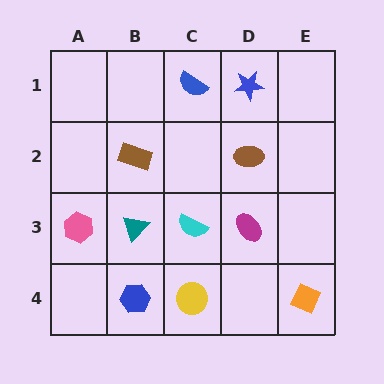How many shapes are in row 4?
3 shapes.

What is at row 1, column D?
A blue star.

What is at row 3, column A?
A pink hexagon.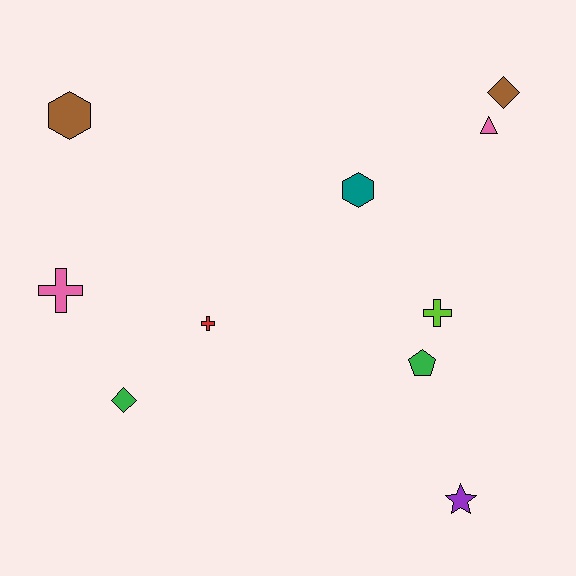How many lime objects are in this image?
There is 1 lime object.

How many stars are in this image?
There is 1 star.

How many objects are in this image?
There are 10 objects.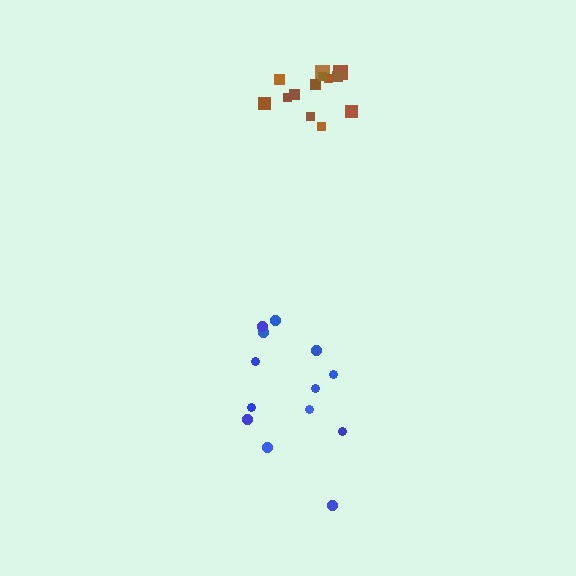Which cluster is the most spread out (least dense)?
Blue.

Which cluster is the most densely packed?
Brown.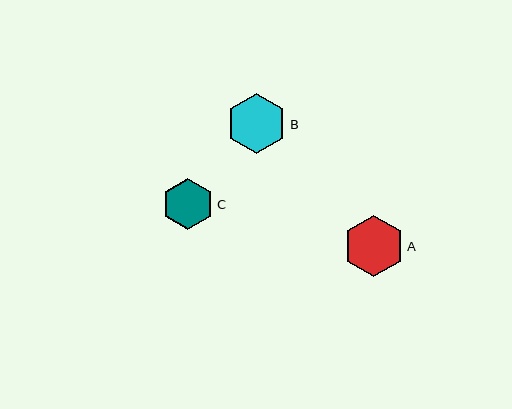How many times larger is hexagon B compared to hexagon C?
Hexagon B is approximately 1.2 times the size of hexagon C.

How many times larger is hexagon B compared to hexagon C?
Hexagon B is approximately 1.2 times the size of hexagon C.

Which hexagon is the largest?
Hexagon A is the largest with a size of approximately 61 pixels.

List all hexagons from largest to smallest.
From largest to smallest: A, B, C.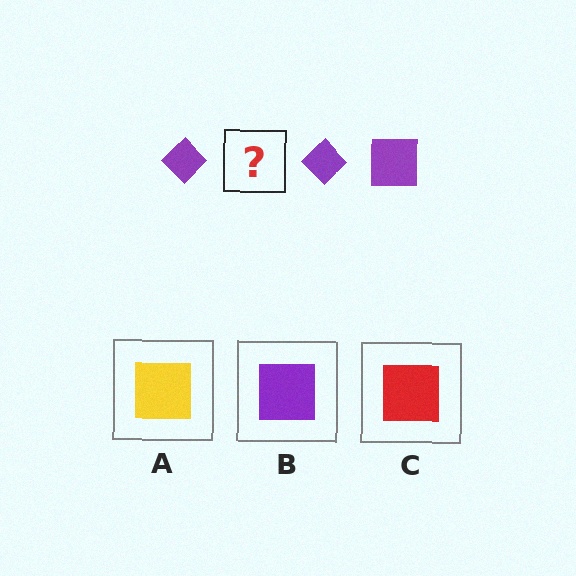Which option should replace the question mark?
Option B.